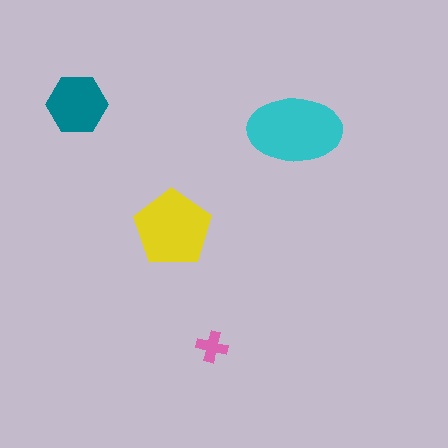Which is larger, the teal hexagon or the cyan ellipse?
The cyan ellipse.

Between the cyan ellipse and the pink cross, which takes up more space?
The cyan ellipse.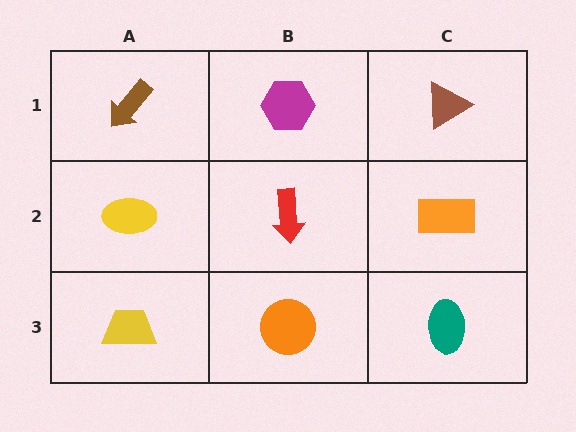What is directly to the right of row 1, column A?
A magenta hexagon.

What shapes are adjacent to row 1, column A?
A yellow ellipse (row 2, column A), a magenta hexagon (row 1, column B).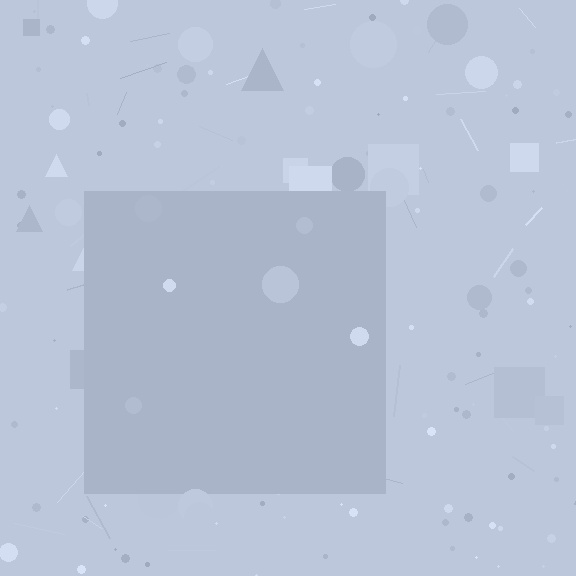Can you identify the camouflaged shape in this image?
The camouflaged shape is a square.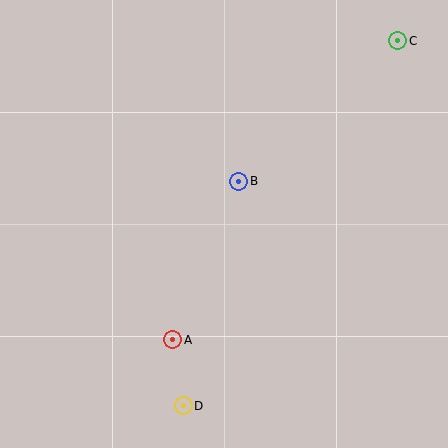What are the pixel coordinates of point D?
Point D is at (183, 406).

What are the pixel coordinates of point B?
Point B is at (239, 181).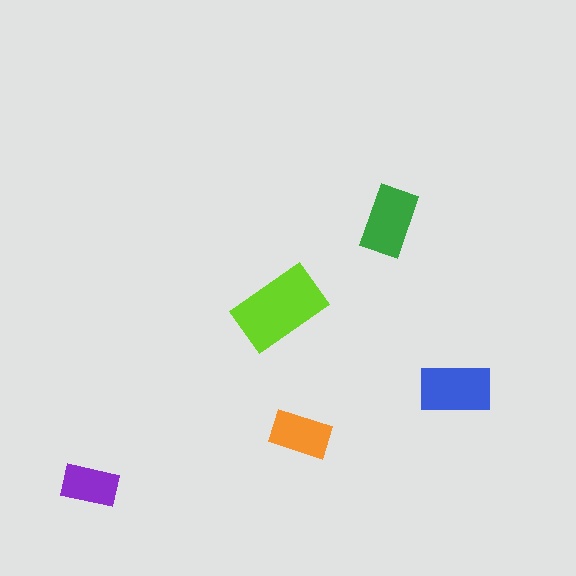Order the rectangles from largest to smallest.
the lime one, the blue one, the green one, the orange one, the purple one.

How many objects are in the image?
There are 5 objects in the image.